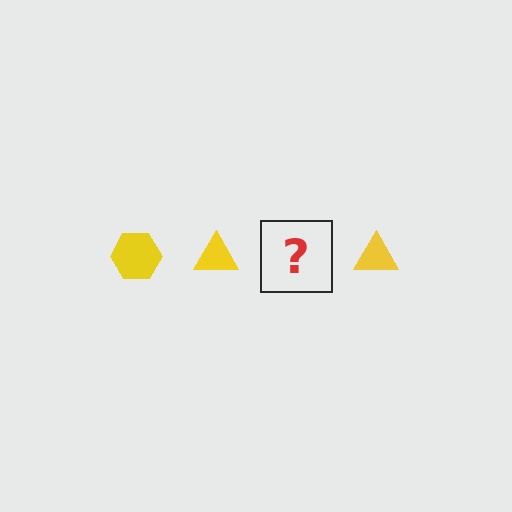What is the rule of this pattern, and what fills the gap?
The rule is that the pattern cycles through hexagon, triangle shapes in yellow. The gap should be filled with a yellow hexagon.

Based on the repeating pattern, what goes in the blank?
The blank should be a yellow hexagon.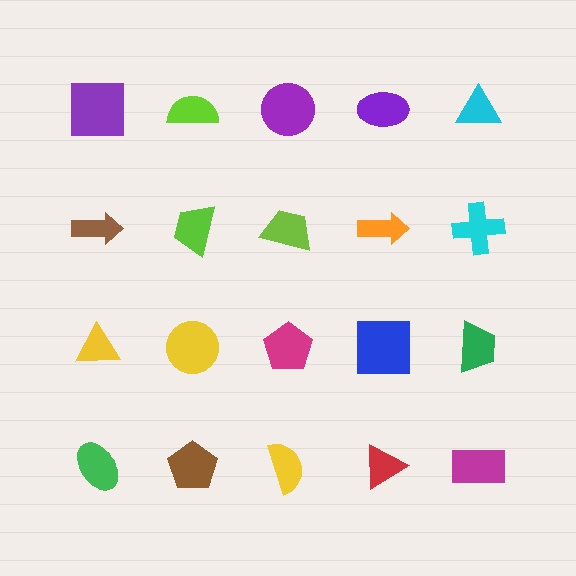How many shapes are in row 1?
5 shapes.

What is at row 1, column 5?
A cyan triangle.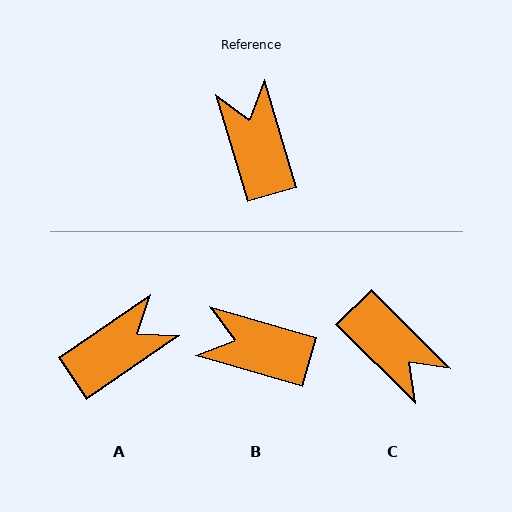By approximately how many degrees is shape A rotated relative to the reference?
Approximately 72 degrees clockwise.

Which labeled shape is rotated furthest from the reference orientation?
C, about 151 degrees away.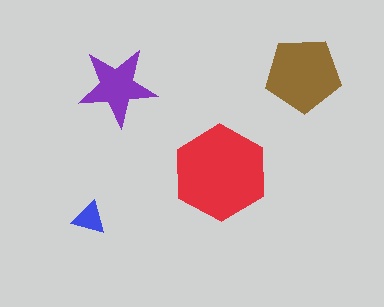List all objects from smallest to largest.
The blue triangle, the purple star, the brown pentagon, the red hexagon.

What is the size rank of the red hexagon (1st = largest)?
1st.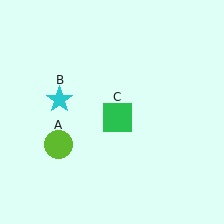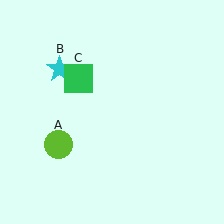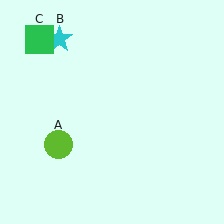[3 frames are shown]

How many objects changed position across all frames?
2 objects changed position: cyan star (object B), green square (object C).